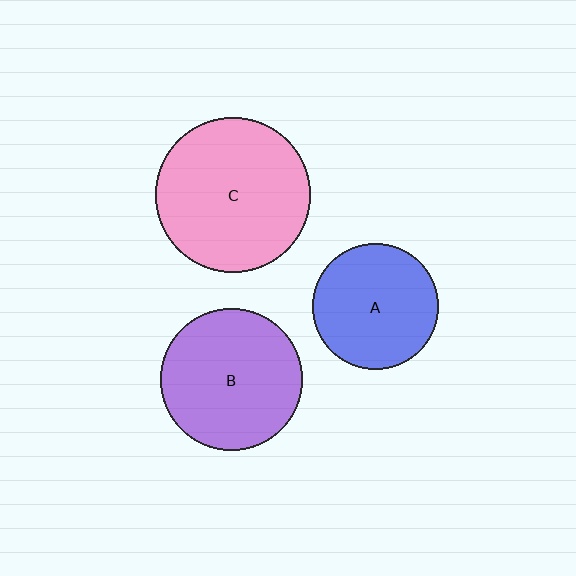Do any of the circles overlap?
No, none of the circles overlap.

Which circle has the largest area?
Circle C (pink).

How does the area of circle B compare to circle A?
Approximately 1.3 times.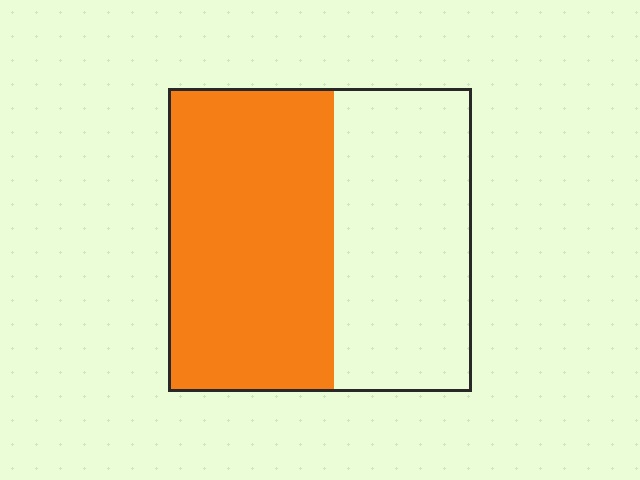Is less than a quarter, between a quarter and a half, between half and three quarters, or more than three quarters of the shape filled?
Between half and three quarters.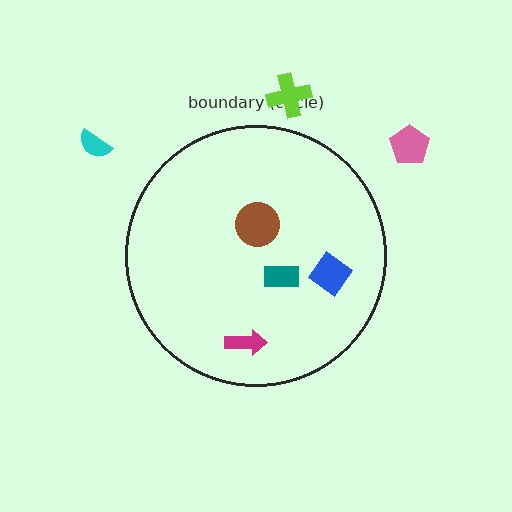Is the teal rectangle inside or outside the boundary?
Inside.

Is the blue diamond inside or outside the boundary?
Inside.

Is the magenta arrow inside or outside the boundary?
Inside.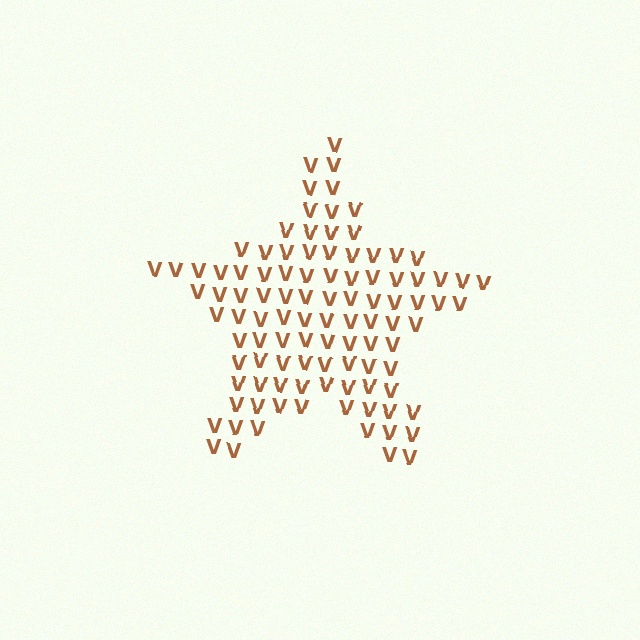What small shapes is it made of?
It is made of small letter V's.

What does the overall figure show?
The overall figure shows a star.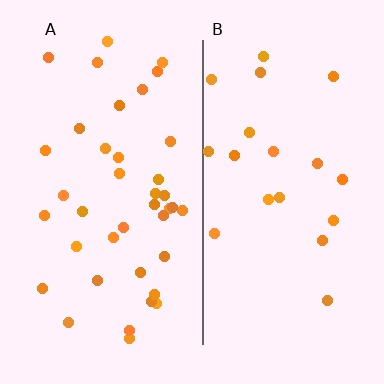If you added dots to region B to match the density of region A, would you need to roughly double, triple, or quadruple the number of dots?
Approximately double.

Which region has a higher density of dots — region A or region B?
A (the left).